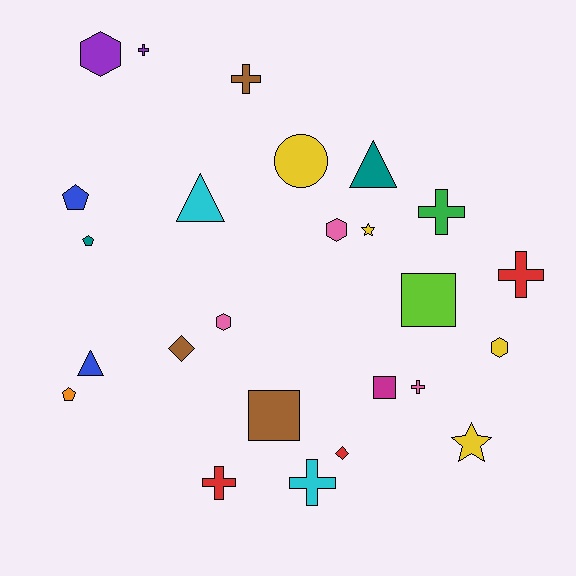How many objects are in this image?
There are 25 objects.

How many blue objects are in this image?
There are 2 blue objects.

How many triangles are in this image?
There are 3 triangles.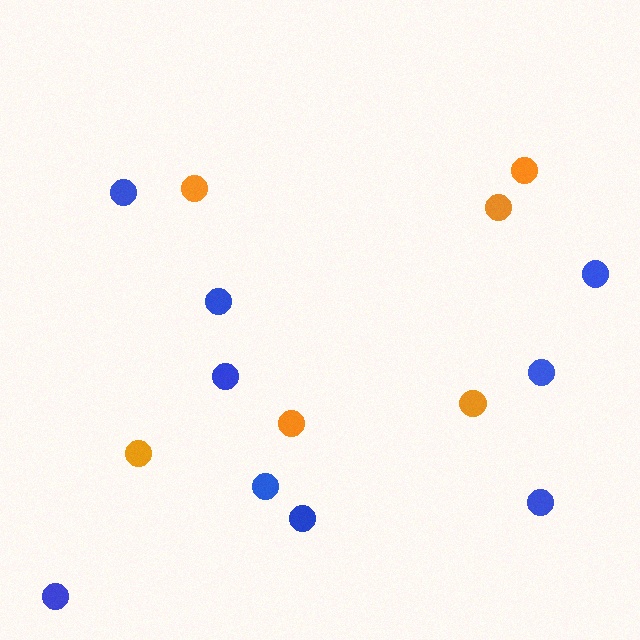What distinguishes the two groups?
There are 2 groups: one group of orange circles (6) and one group of blue circles (9).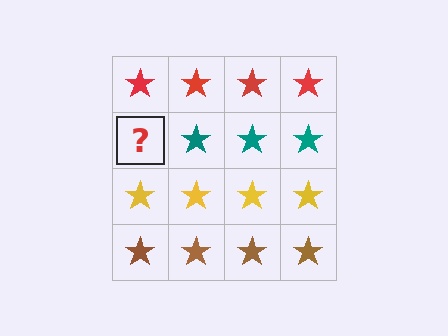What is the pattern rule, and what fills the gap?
The rule is that each row has a consistent color. The gap should be filled with a teal star.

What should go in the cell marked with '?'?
The missing cell should contain a teal star.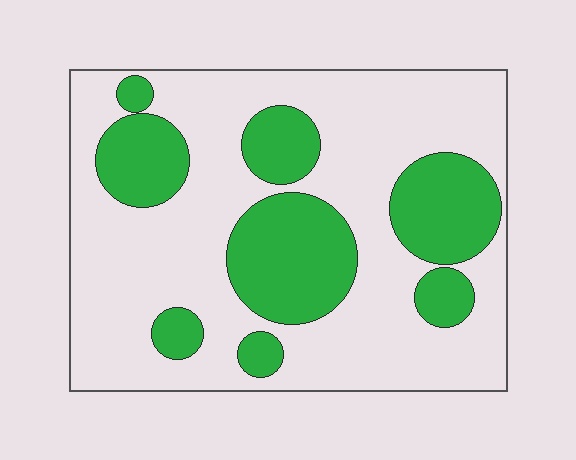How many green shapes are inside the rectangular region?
8.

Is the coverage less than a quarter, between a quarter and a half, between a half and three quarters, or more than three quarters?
Between a quarter and a half.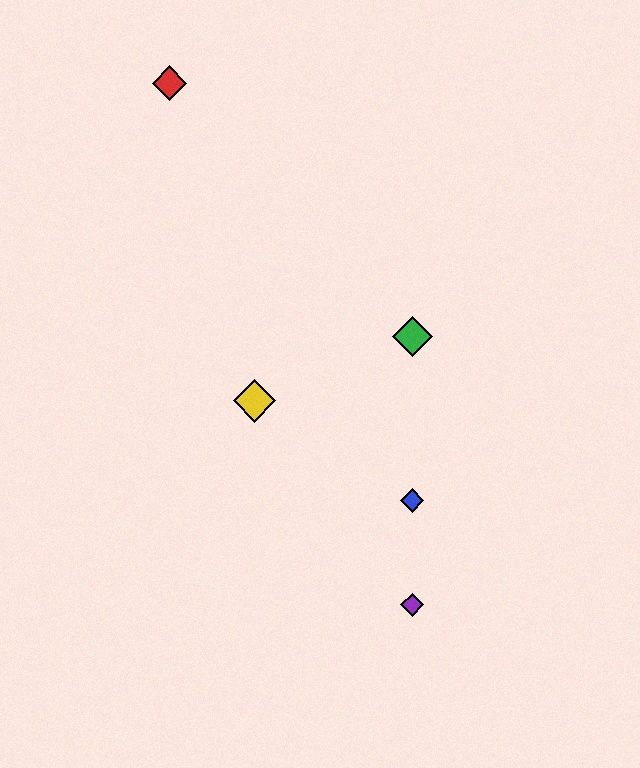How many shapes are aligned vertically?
3 shapes (the blue diamond, the green diamond, the purple diamond) are aligned vertically.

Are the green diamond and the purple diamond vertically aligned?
Yes, both are at x≈412.